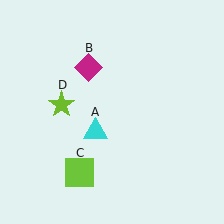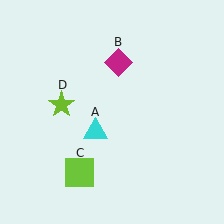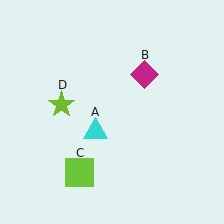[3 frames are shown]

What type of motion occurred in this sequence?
The magenta diamond (object B) rotated clockwise around the center of the scene.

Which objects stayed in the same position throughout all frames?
Cyan triangle (object A) and lime square (object C) and lime star (object D) remained stationary.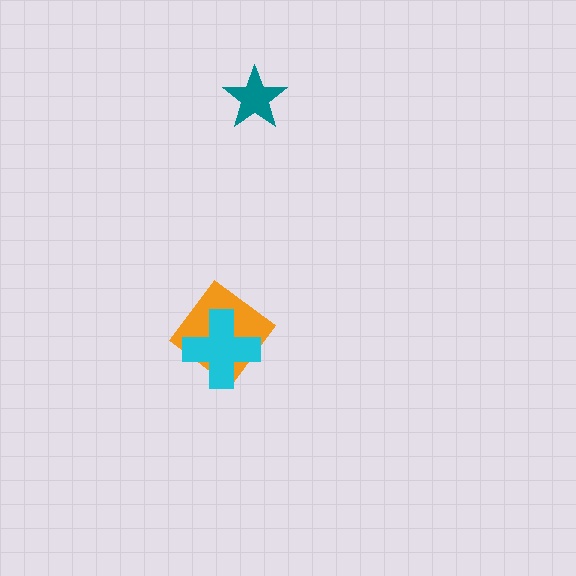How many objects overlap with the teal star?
0 objects overlap with the teal star.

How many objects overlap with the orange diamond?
1 object overlaps with the orange diamond.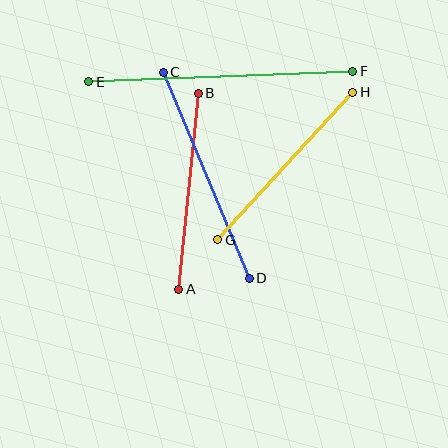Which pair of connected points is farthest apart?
Points E and F are farthest apart.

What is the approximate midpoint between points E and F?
The midpoint is at approximately (221, 77) pixels.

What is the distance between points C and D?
The distance is approximately 223 pixels.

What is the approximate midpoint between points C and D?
The midpoint is at approximately (206, 175) pixels.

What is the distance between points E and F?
The distance is approximately 264 pixels.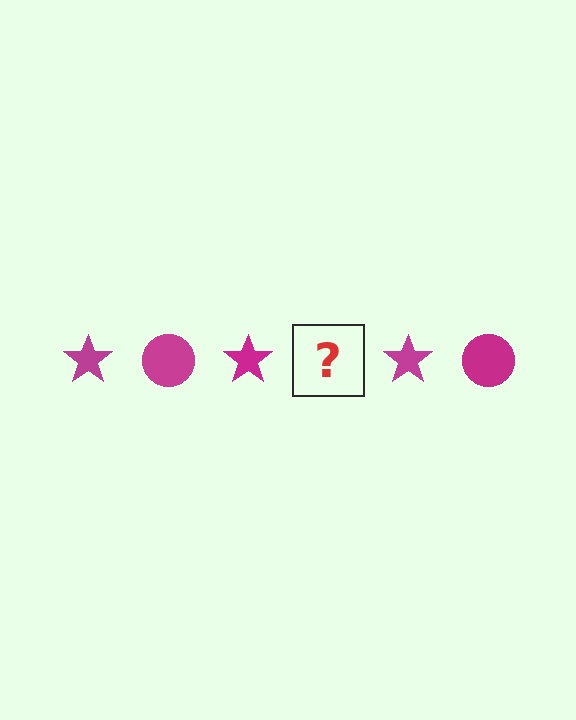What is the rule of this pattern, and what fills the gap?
The rule is that the pattern cycles through star, circle shapes in magenta. The gap should be filled with a magenta circle.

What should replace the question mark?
The question mark should be replaced with a magenta circle.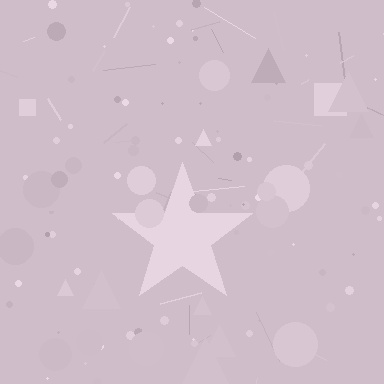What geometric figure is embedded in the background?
A star is embedded in the background.